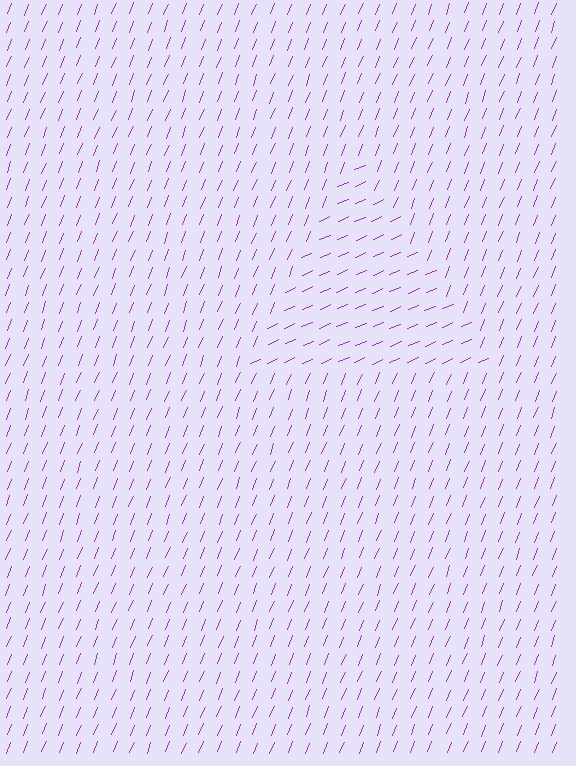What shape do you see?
I see a triangle.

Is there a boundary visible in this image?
Yes, there is a texture boundary formed by a change in line orientation.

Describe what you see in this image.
The image is filled with small purple line segments. A triangle region in the image has lines oriented differently from the surrounding lines, creating a visible texture boundary.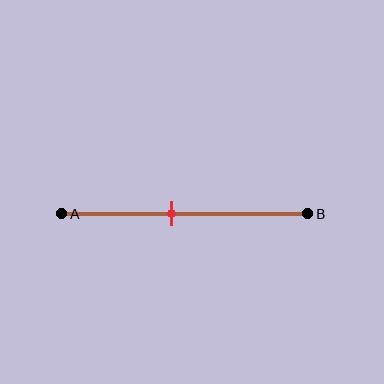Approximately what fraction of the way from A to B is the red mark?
The red mark is approximately 45% of the way from A to B.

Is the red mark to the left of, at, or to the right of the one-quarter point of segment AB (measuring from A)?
The red mark is to the right of the one-quarter point of segment AB.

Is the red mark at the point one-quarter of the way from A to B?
No, the mark is at about 45% from A, not at the 25% one-quarter point.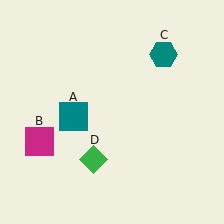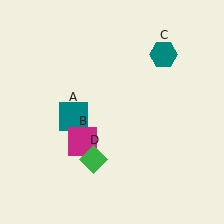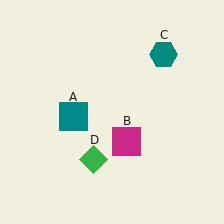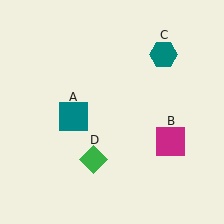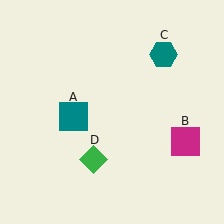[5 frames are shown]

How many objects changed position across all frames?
1 object changed position: magenta square (object B).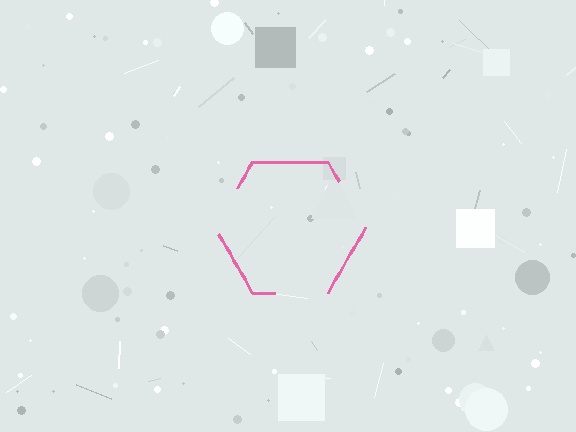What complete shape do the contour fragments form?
The contour fragments form a hexagon.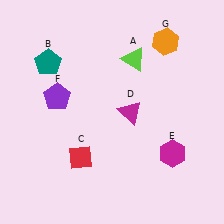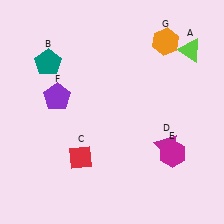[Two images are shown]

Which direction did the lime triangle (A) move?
The lime triangle (A) moved right.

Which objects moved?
The objects that moved are: the lime triangle (A), the magenta triangle (D).